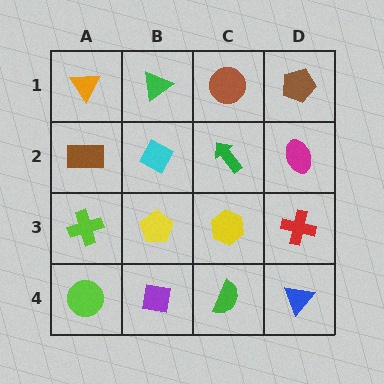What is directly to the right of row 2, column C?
A magenta ellipse.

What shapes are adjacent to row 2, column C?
A brown circle (row 1, column C), a yellow hexagon (row 3, column C), a cyan diamond (row 2, column B), a magenta ellipse (row 2, column D).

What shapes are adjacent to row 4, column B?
A yellow pentagon (row 3, column B), a lime circle (row 4, column A), a green semicircle (row 4, column C).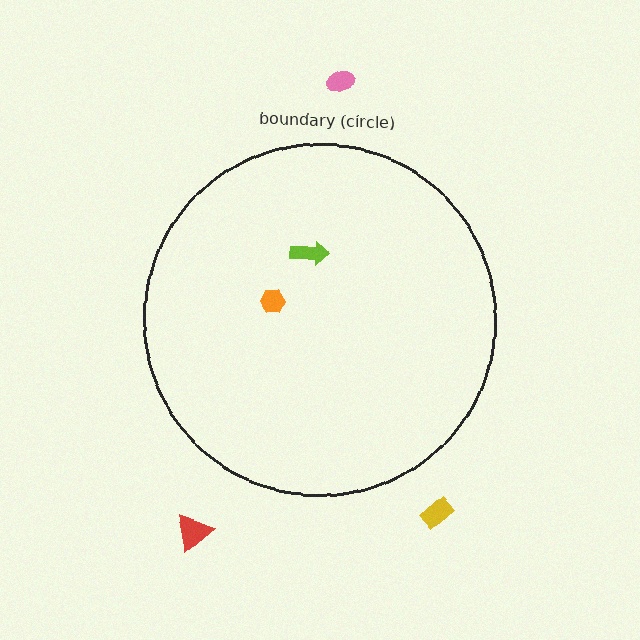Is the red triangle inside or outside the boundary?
Outside.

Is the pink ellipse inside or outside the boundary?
Outside.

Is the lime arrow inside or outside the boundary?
Inside.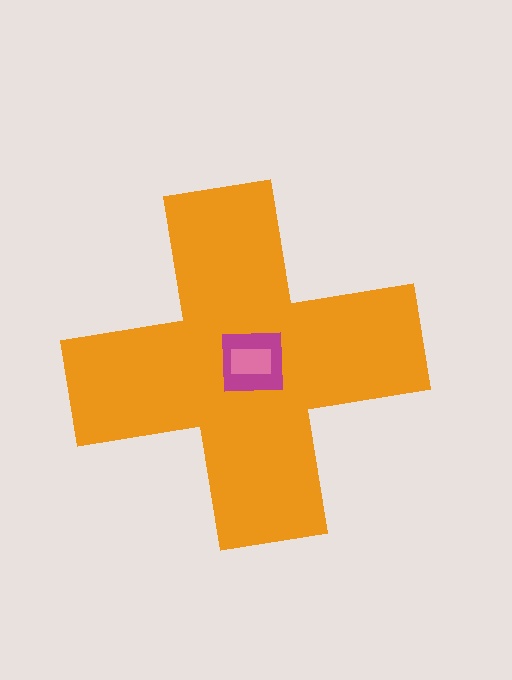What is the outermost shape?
The orange cross.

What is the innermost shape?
The pink rectangle.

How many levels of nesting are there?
3.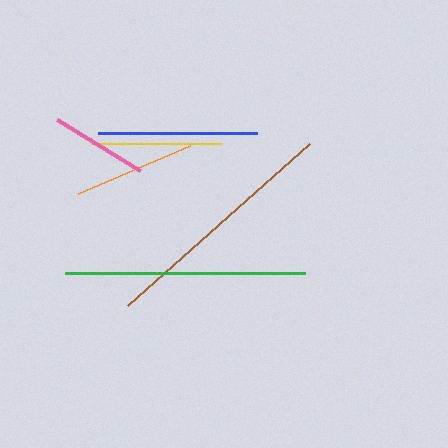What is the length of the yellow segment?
The yellow segment is approximately 130 pixels long.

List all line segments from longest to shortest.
From longest to shortest: brown, green, blue, yellow, orange, pink.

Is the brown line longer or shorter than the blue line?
The brown line is longer than the blue line.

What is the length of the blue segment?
The blue segment is approximately 159 pixels long.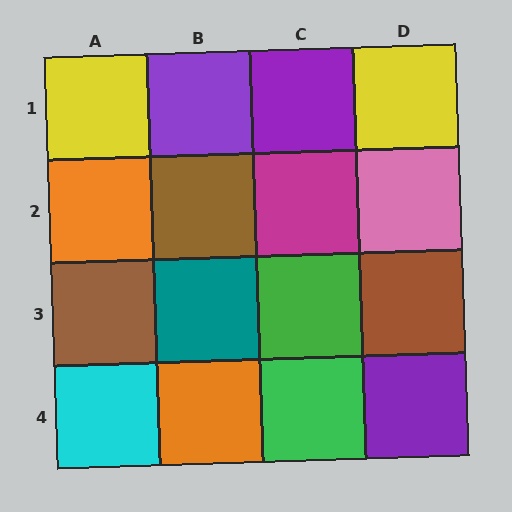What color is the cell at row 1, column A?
Yellow.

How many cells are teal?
1 cell is teal.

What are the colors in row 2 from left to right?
Orange, brown, magenta, pink.